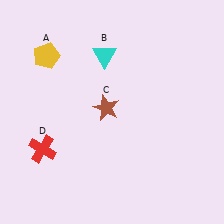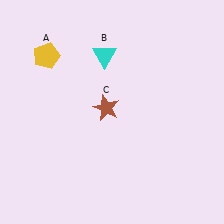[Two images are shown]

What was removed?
The red cross (D) was removed in Image 2.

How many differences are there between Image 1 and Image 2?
There is 1 difference between the two images.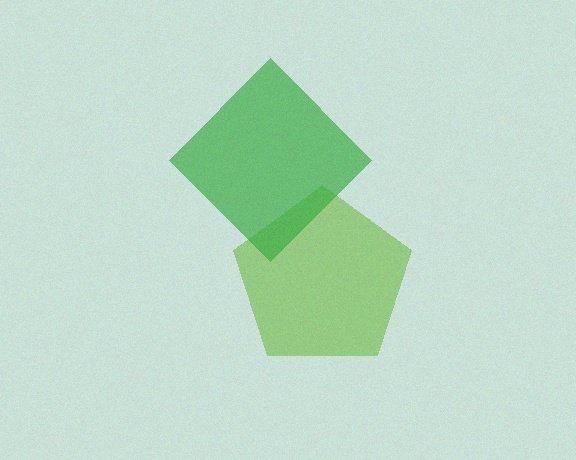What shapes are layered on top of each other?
The layered shapes are: a lime pentagon, a green diamond.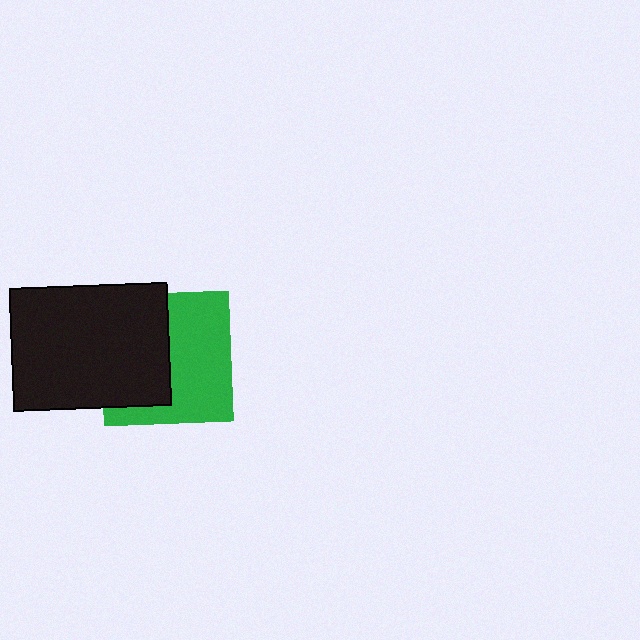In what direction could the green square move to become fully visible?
The green square could move right. That would shift it out from behind the black rectangle entirely.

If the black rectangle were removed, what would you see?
You would see the complete green square.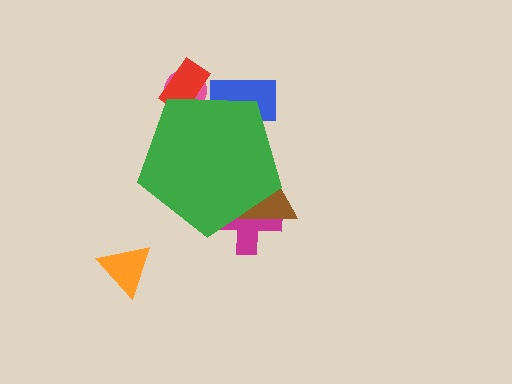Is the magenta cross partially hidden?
Yes, the magenta cross is partially hidden behind the green pentagon.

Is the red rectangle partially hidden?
Yes, the red rectangle is partially hidden behind the green pentagon.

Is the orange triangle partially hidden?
No, the orange triangle is fully visible.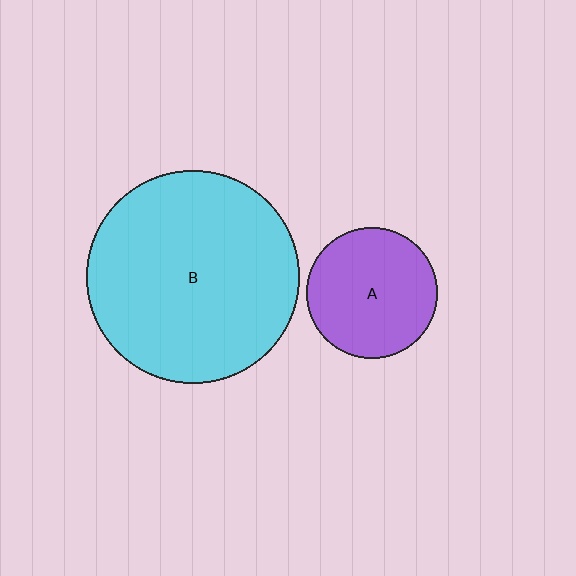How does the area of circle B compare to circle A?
Approximately 2.7 times.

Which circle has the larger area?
Circle B (cyan).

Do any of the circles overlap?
No, none of the circles overlap.